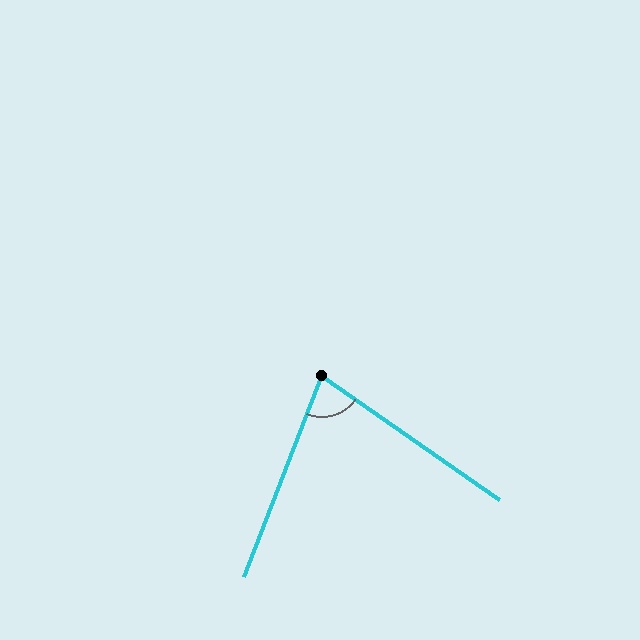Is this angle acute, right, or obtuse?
It is acute.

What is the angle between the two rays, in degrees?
Approximately 76 degrees.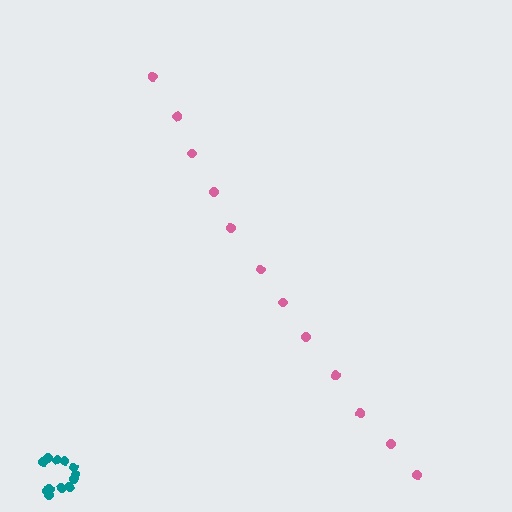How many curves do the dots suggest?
There are 2 distinct paths.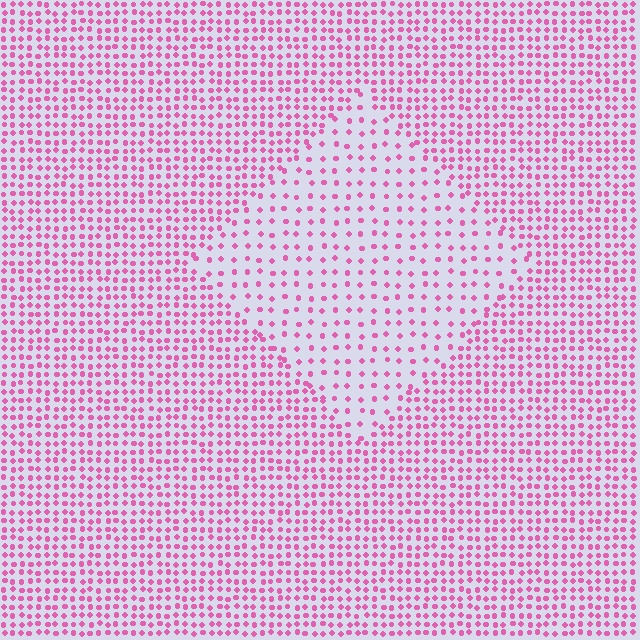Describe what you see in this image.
The image contains small pink elements arranged at two different densities. A diamond-shaped region is visible where the elements are less densely packed than the surrounding area.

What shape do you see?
I see a diamond.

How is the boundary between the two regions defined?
The boundary is defined by a change in element density (approximately 2.2x ratio). All elements are the same color, size, and shape.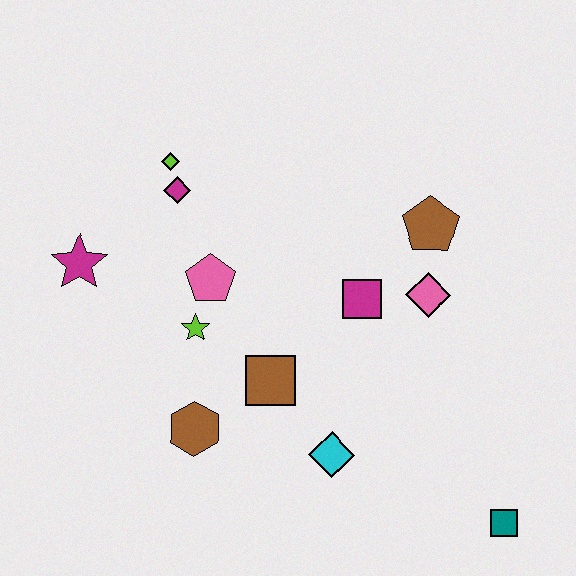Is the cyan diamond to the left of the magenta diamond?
No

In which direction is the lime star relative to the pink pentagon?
The lime star is below the pink pentagon.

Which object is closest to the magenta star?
The magenta diamond is closest to the magenta star.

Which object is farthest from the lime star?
The teal square is farthest from the lime star.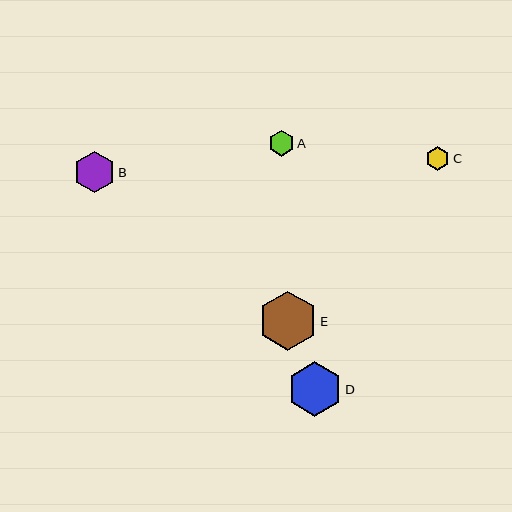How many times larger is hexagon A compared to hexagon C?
Hexagon A is approximately 1.1 times the size of hexagon C.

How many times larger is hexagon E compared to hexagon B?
Hexagon E is approximately 1.4 times the size of hexagon B.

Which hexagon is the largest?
Hexagon E is the largest with a size of approximately 59 pixels.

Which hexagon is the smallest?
Hexagon C is the smallest with a size of approximately 23 pixels.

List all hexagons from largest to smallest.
From largest to smallest: E, D, B, A, C.